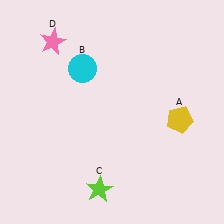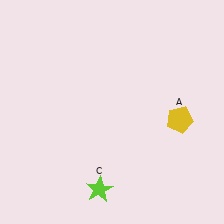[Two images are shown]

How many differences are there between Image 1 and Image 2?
There are 2 differences between the two images.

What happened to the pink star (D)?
The pink star (D) was removed in Image 2. It was in the top-left area of Image 1.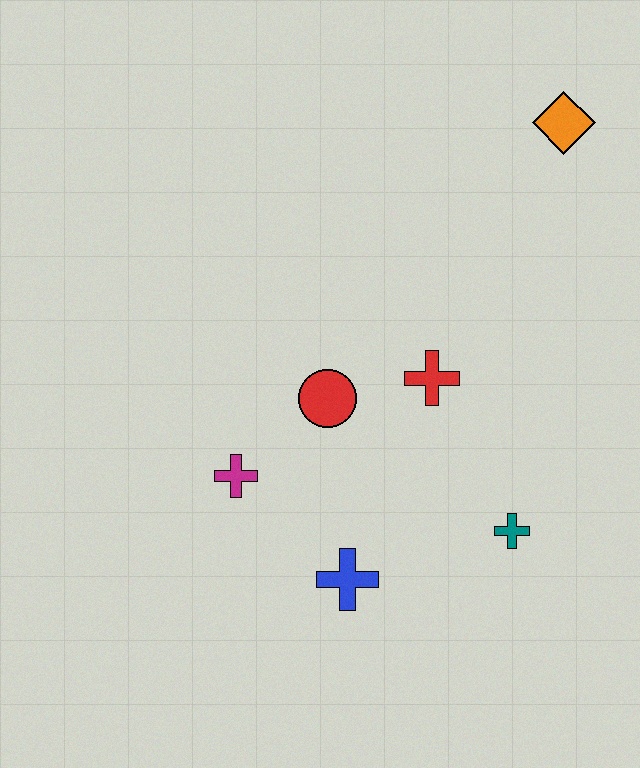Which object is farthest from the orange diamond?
The blue cross is farthest from the orange diamond.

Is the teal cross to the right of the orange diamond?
No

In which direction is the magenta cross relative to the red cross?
The magenta cross is to the left of the red cross.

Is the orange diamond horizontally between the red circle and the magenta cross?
No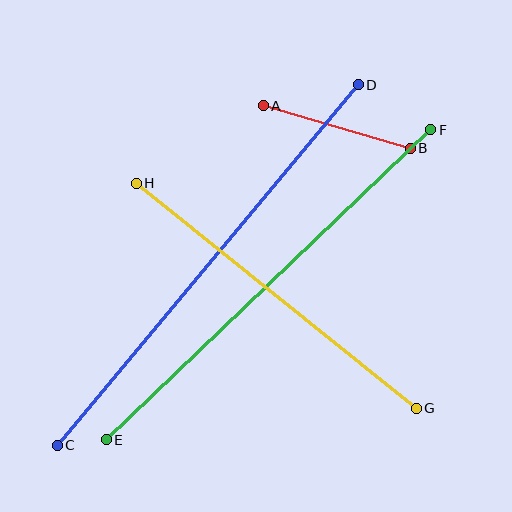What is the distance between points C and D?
The distance is approximately 470 pixels.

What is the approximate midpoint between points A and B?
The midpoint is at approximately (337, 127) pixels.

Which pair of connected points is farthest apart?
Points C and D are farthest apart.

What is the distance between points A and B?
The distance is approximately 153 pixels.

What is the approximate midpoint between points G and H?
The midpoint is at approximately (276, 296) pixels.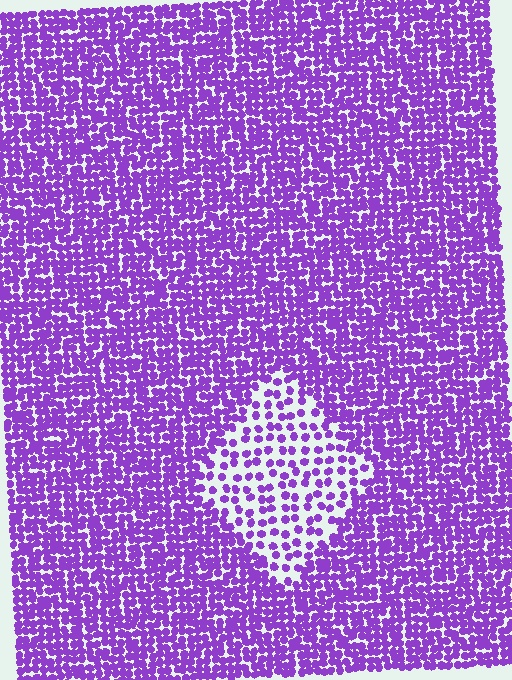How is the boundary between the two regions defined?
The boundary is defined by a change in element density (approximately 2.3x ratio). All elements are the same color, size, and shape.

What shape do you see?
I see a diamond.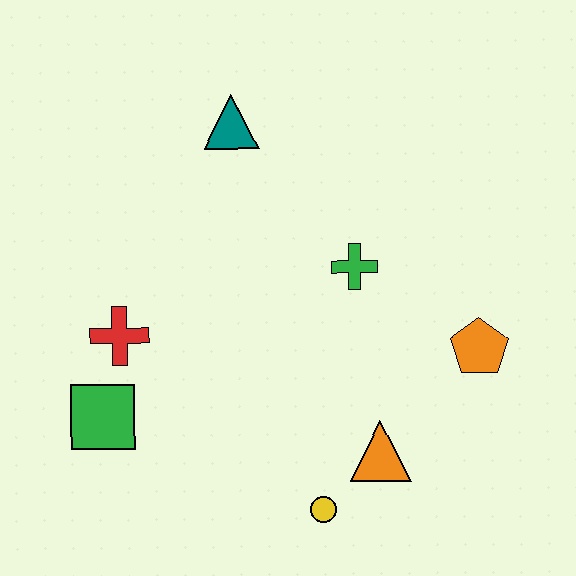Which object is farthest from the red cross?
The orange pentagon is farthest from the red cross.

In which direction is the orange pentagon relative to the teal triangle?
The orange pentagon is to the right of the teal triangle.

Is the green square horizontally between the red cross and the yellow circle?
No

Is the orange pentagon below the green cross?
Yes